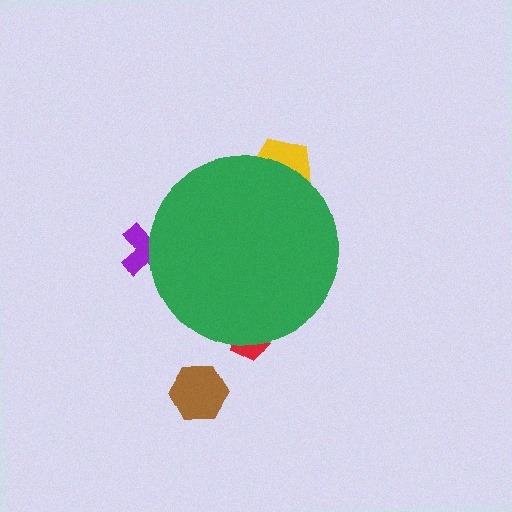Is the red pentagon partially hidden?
Yes, the red pentagon is partially hidden behind the green circle.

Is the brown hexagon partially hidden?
No, the brown hexagon is fully visible.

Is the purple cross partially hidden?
Yes, the purple cross is partially hidden behind the green circle.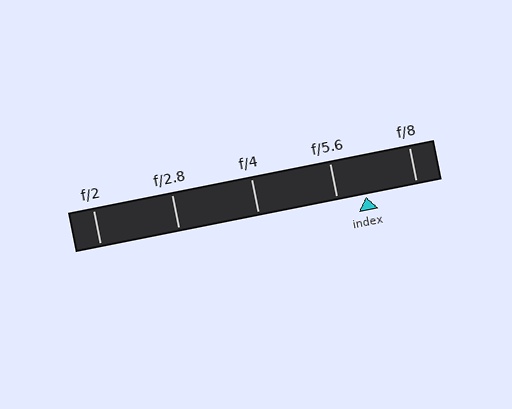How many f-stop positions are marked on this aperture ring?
There are 5 f-stop positions marked.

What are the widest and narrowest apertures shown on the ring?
The widest aperture shown is f/2 and the narrowest is f/8.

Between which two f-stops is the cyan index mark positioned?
The index mark is between f/5.6 and f/8.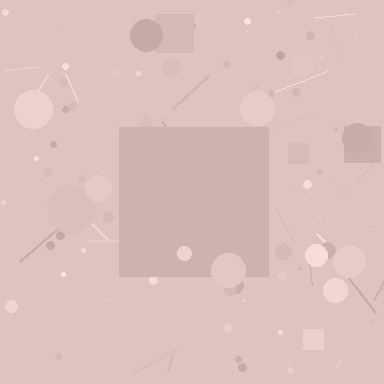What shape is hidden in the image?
A square is hidden in the image.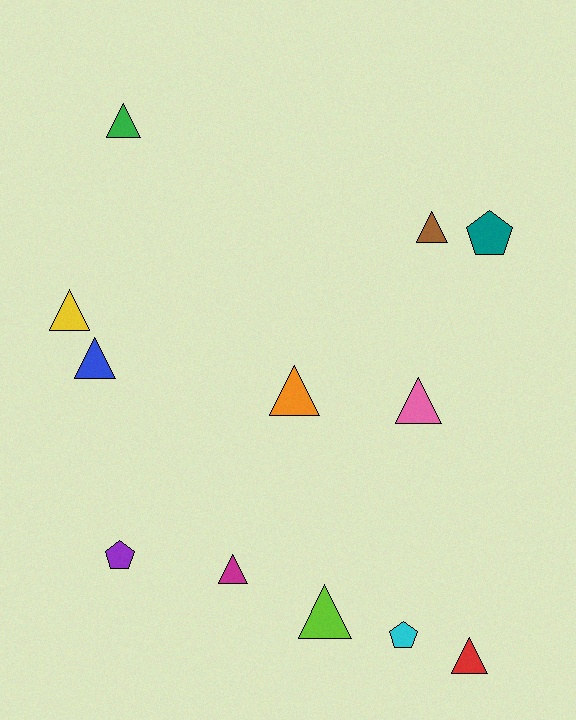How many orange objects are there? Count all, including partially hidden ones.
There is 1 orange object.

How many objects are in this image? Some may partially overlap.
There are 12 objects.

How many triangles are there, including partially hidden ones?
There are 9 triangles.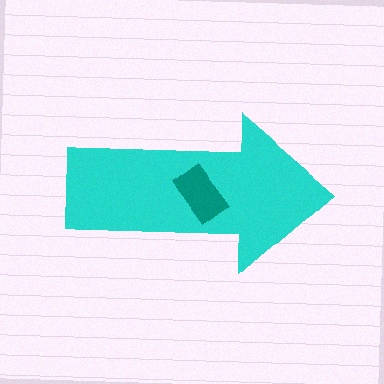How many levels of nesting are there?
2.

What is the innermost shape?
The teal rectangle.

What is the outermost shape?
The cyan arrow.